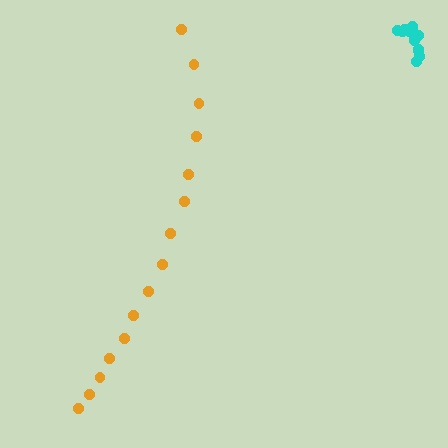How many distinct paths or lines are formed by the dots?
There are 2 distinct paths.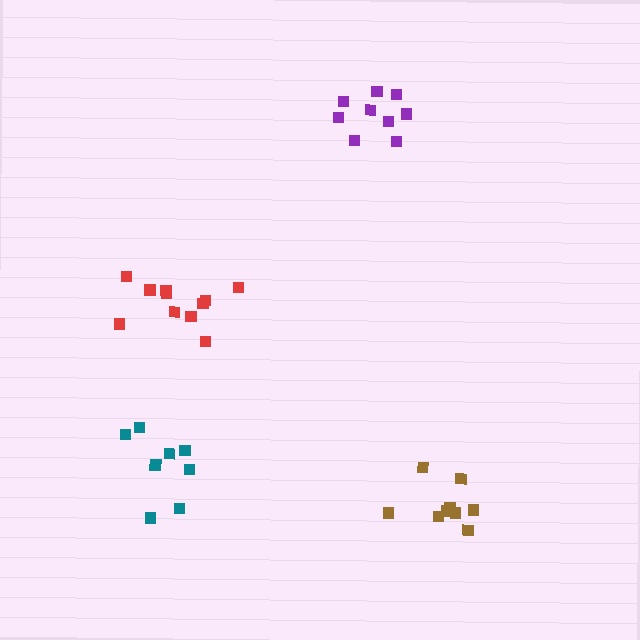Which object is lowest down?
The brown cluster is bottommost.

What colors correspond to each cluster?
The clusters are colored: brown, purple, red, teal.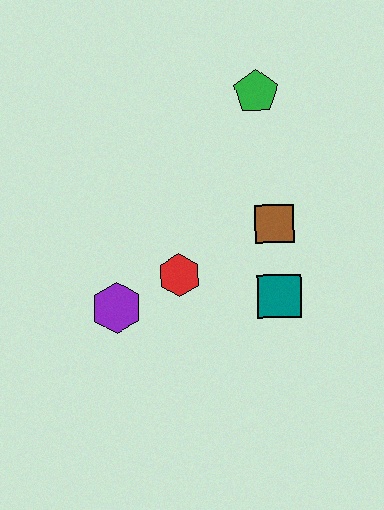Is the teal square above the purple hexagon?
Yes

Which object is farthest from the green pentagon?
The purple hexagon is farthest from the green pentagon.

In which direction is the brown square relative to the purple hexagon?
The brown square is to the right of the purple hexagon.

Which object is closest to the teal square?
The brown square is closest to the teal square.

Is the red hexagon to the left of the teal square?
Yes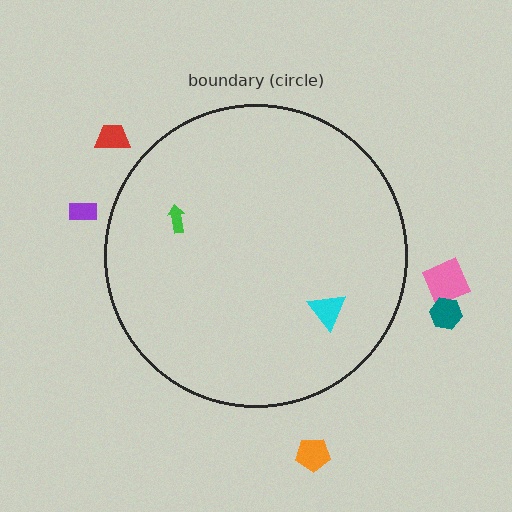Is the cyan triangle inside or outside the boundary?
Inside.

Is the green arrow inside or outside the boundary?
Inside.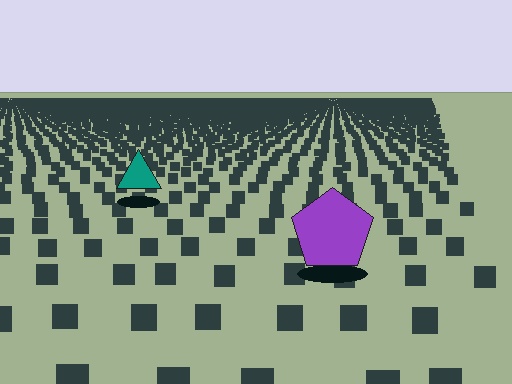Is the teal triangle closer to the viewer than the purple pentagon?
No. The purple pentagon is closer — you can tell from the texture gradient: the ground texture is coarser near it.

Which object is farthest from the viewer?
The teal triangle is farthest from the viewer. It appears smaller and the ground texture around it is denser.